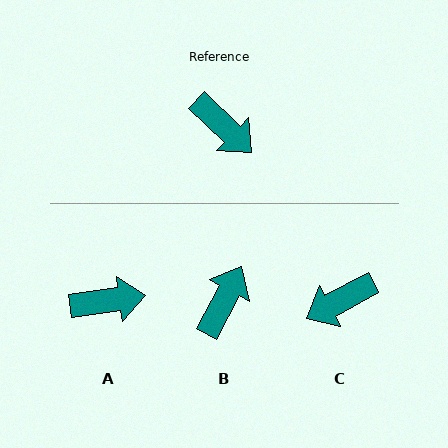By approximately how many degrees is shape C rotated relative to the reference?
Approximately 108 degrees clockwise.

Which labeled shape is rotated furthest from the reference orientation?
C, about 108 degrees away.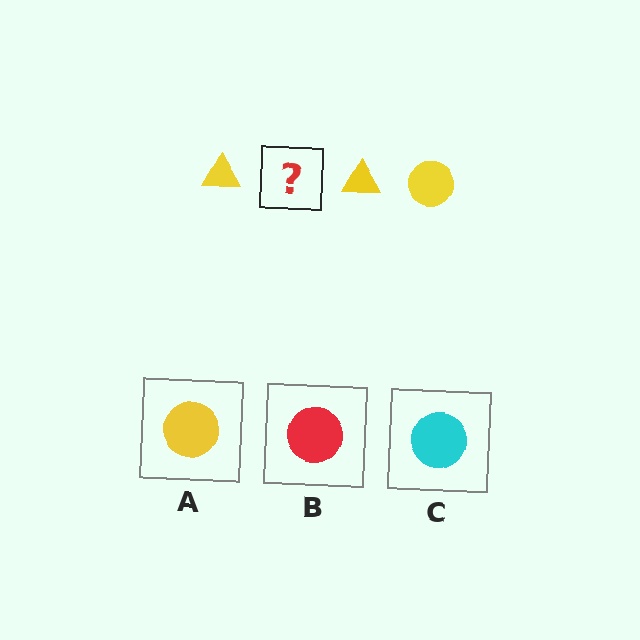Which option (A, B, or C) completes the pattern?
A.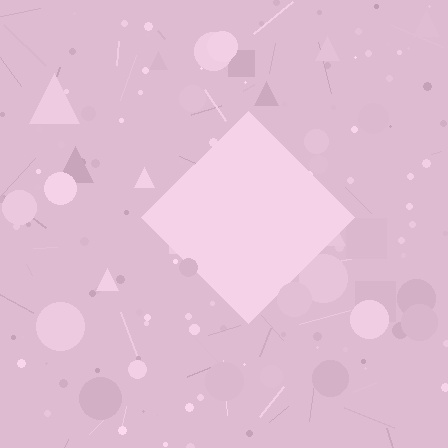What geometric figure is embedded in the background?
A diamond is embedded in the background.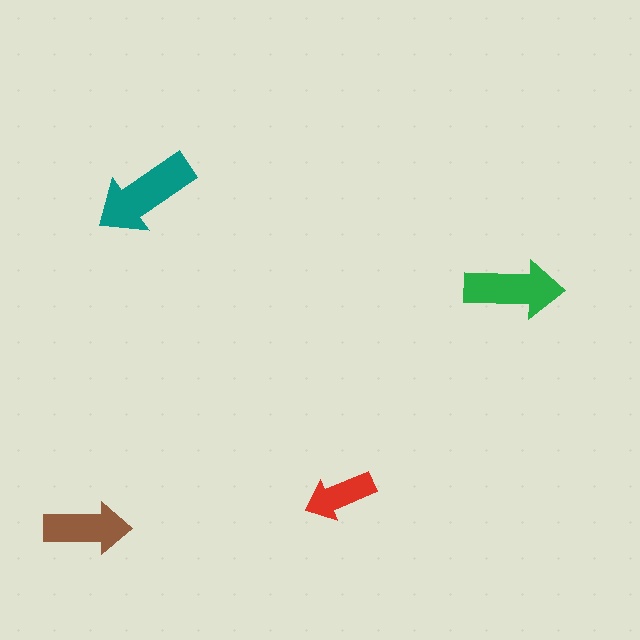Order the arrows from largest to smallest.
the teal one, the green one, the brown one, the red one.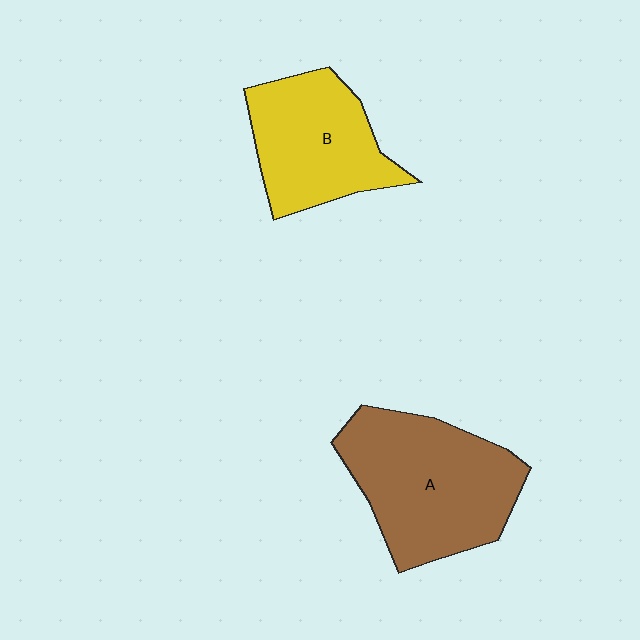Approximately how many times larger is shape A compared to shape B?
Approximately 1.3 times.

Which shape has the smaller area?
Shape B (yellow).